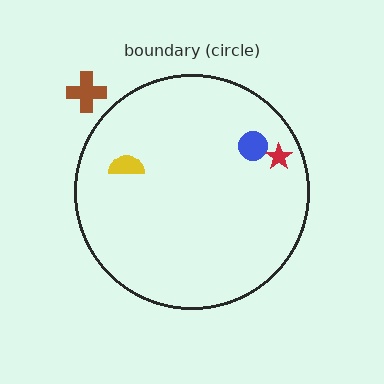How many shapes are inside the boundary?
3 inside, 1 outside.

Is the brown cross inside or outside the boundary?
Outside.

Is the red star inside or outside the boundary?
Inside.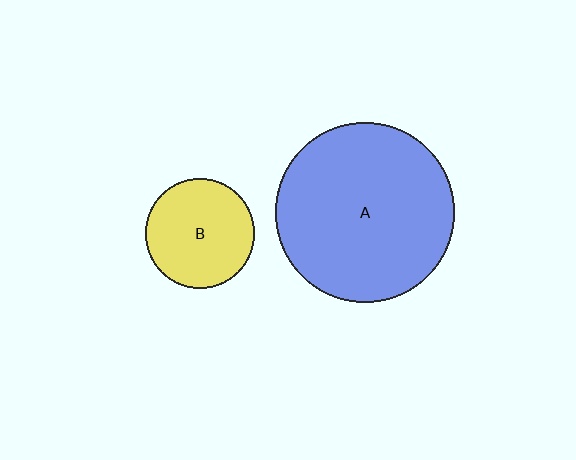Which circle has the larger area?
Circle A (blue).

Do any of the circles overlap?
No, none of the circles overlap.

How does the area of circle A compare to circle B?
Approximately 2.7 times.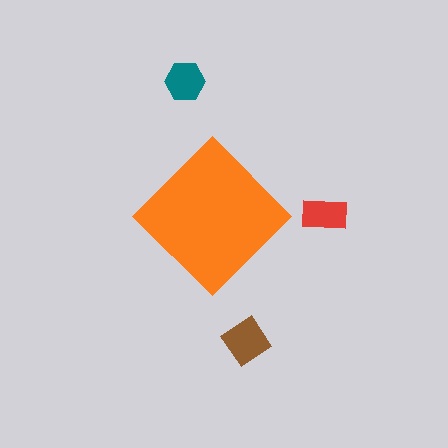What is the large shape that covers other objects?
An orange diamond.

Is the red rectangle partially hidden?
No, the red rectangle is fully visible.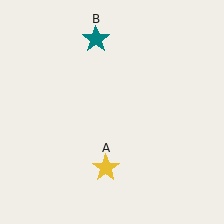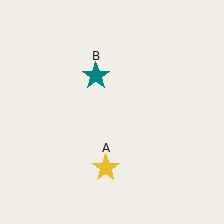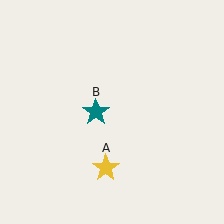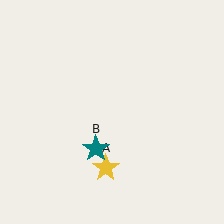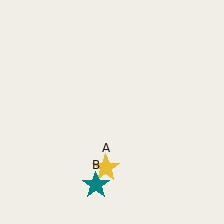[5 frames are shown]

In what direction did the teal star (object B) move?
The teal star (object B) moved down.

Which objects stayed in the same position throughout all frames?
Yellow star (object A) remained stationary.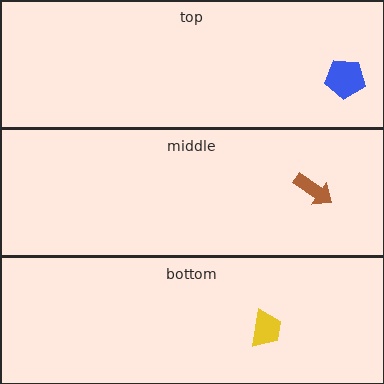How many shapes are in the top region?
1.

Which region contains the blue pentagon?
The top region.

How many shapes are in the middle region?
1.